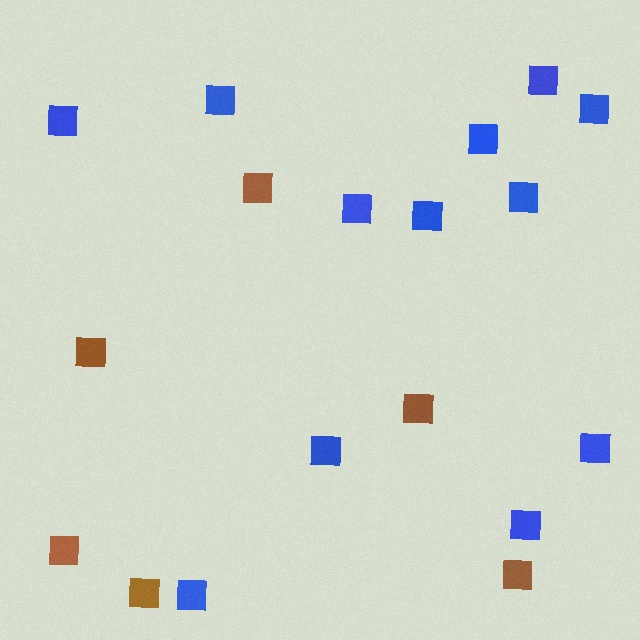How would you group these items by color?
There are 2 groups: one group of blue squares (12) and one group of brown squares (6).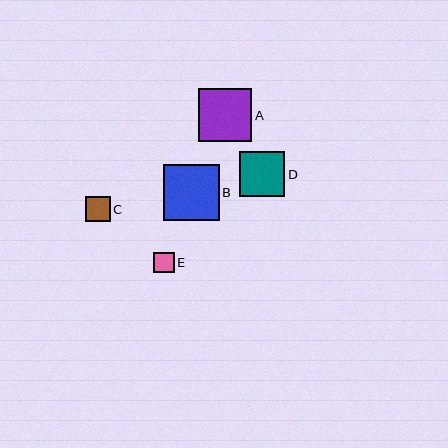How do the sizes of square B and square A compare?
Square B and square A are approximately the same size.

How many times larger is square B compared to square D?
Square B is approximately 1.2 times the size of square D.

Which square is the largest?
Square B is the largest with a size of approximately 56 pixels.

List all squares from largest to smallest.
From largest to smallest: B, A, D, C, E.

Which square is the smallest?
Square E is the smallest with a size of approximately 21 pixels.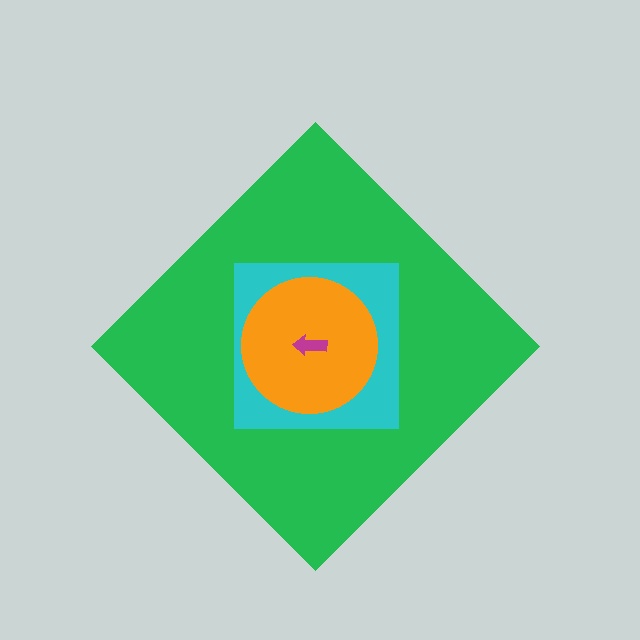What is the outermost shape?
The green diamond.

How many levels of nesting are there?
4.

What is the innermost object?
The magenta arrow.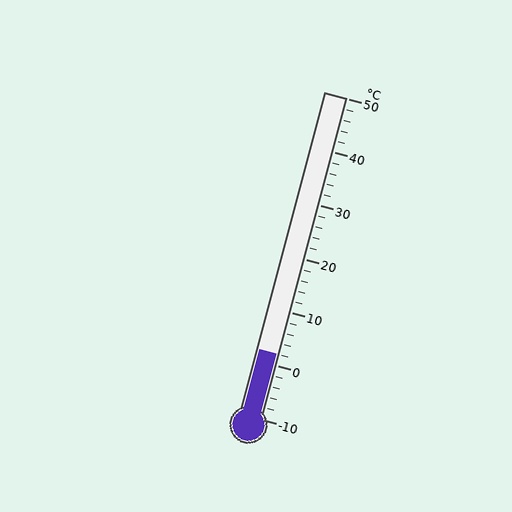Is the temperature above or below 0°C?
The temperature is above 0°C.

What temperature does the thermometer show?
The thermometer shows approximately 2°C.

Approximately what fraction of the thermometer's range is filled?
The thermometer is filled to approximately 20% of its range.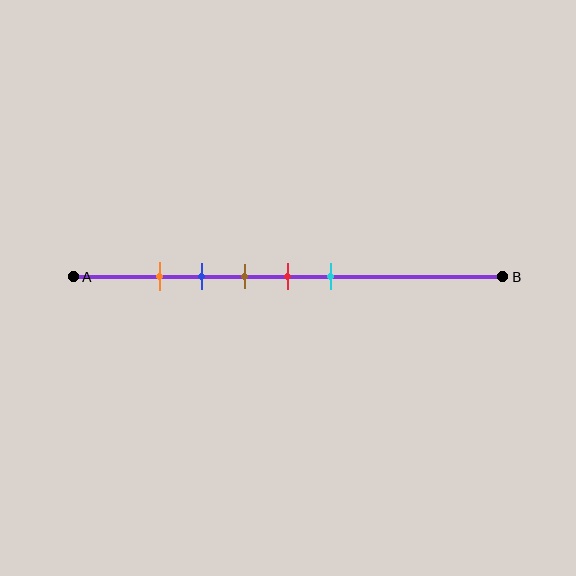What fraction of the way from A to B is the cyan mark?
The cyan mark is approximately 60% (0.6) of the way from A to B.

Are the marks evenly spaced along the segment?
Yes, the marks are approximately evenly spaced.